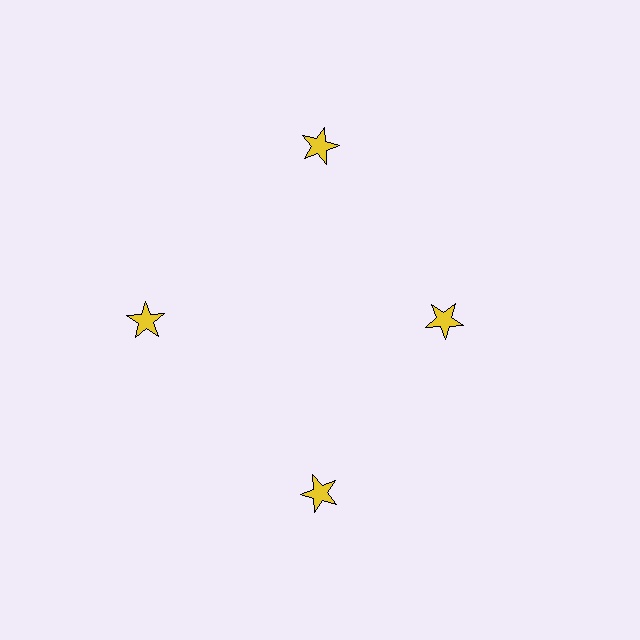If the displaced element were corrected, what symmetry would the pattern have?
It would have 4-fold rotational symmetry — the pattern would map onto itself every 90 degrees.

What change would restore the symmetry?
The symmetry would be restored by moving it outward, back onto the ring so that all 4 stars sit at equal angles and equal distance from the center.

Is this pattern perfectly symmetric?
No. The 4 yellow stars are arranged in a ring, but one element near the 3 o'clock position is pulled inward toward the center, breaking the 4-fold rotational symmetry.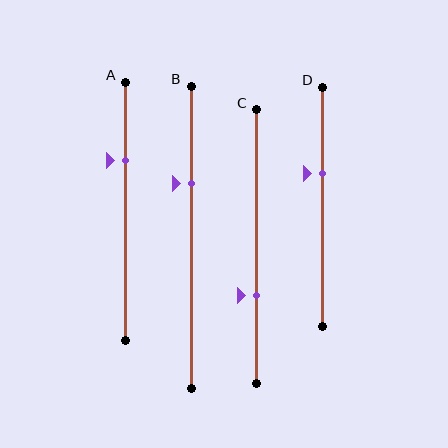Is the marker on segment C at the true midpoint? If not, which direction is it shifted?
No, the marker on segment C is shifted downward by about 18% of the segment length.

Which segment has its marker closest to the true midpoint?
Segment D has its marker closest to the true midpoint.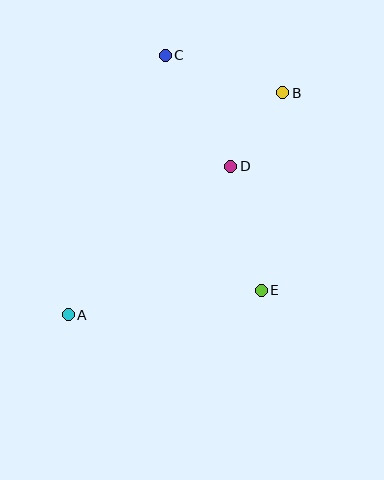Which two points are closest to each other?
Points B and D are closest to each other.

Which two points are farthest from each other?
Points A and B are farthest from each other.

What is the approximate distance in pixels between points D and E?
The distance between D and E is approximately 128 pixels.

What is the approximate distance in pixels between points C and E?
The distance between C and E is approximately 254 pixels.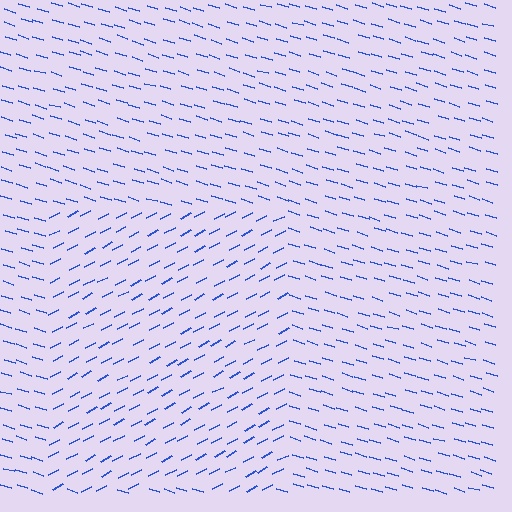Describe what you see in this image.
The image is filled with small blue line segments. A rectangle region in the image has lines oriented differently from the surrounding lines, creating a visible texture boundary.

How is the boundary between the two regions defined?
The boundary is defined purely by a change in line orientation (approximately 45 degrees difference). All lines are the same color and thickness.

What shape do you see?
I see a rectangle.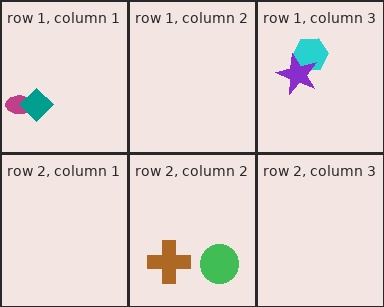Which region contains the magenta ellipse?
The row 1, column 1 region.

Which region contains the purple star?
The row 1, column 3 region.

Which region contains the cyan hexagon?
The row 1, column 3 region.